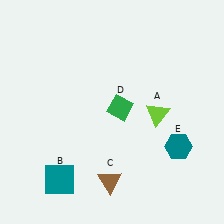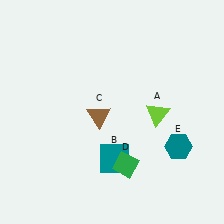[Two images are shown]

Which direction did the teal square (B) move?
The teal square (B) moved right.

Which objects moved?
The objects that moved are: the teal square (B), the brown triangle (C), the green diamond (D).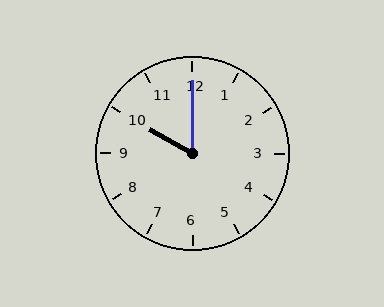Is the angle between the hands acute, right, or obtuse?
It is acute.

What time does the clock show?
10:00.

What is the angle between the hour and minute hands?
Approximately 60 degrees.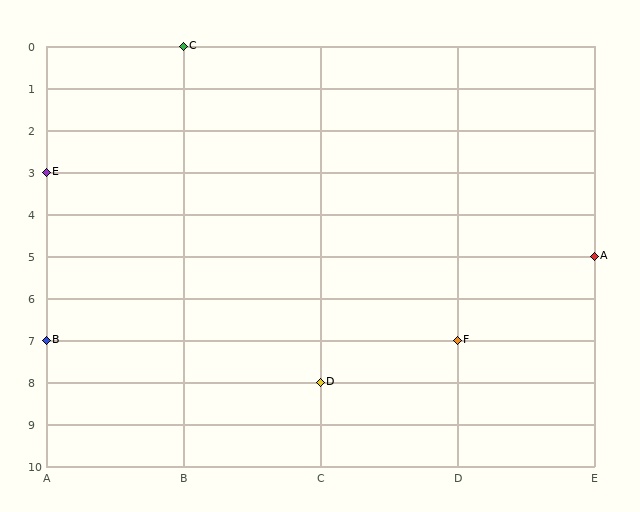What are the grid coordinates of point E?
Point E is at grid coordinates (A, 3).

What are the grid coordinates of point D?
Point D is at grid coordinates (C, 8).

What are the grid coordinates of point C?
Point C is at grid coordinates (B, 0).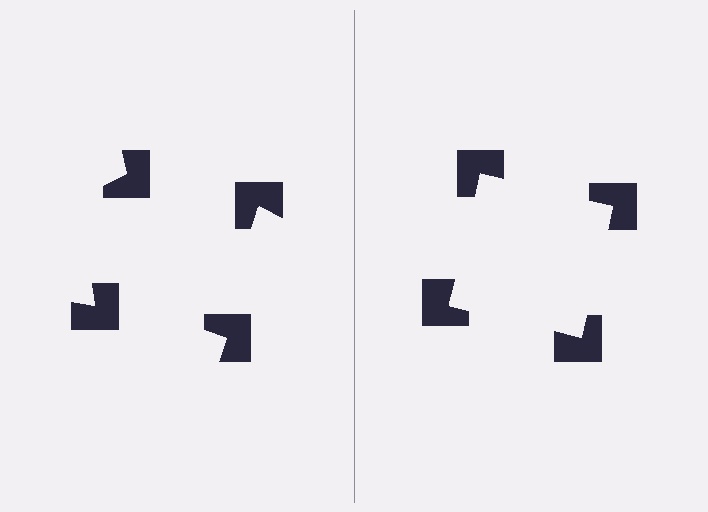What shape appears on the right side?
An illusory square.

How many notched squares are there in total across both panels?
8 — 4 on each side.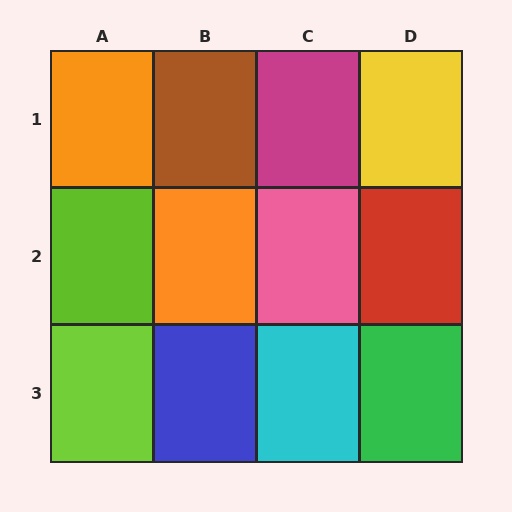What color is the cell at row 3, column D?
Green.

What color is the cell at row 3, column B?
Blue.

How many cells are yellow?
1 cell is yellow.